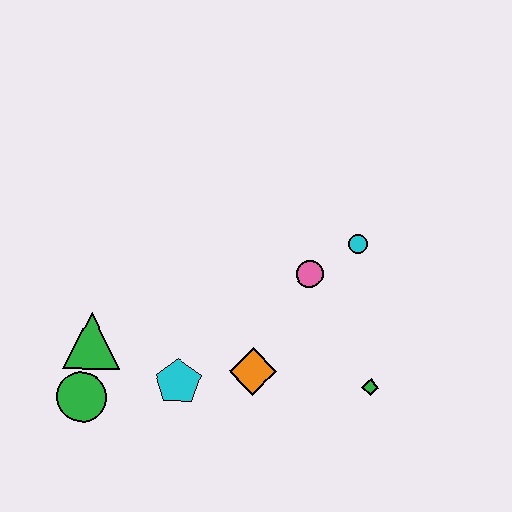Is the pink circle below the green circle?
No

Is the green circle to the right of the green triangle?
No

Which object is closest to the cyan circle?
The pink circle is closest to the cyan circle.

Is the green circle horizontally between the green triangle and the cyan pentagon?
No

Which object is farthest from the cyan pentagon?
The cyan circle is farthest from the cyan pentagon.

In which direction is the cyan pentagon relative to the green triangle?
The cyan pentagon is to the right of the green triangle.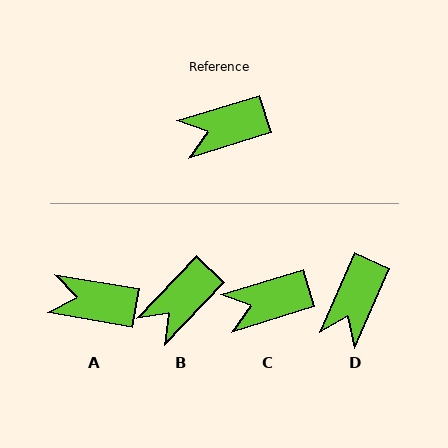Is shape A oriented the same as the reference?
No, it is off by about 27 degrees.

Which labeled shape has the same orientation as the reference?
C.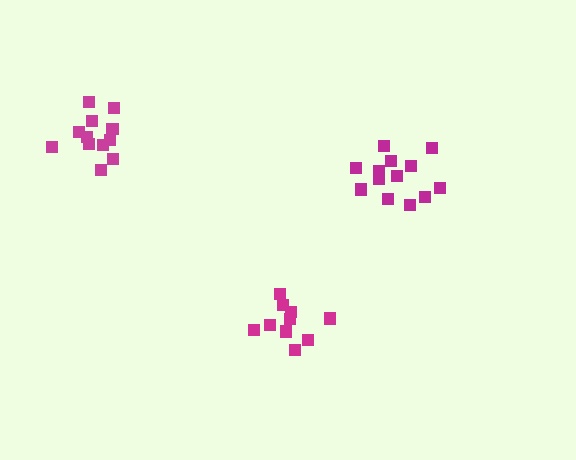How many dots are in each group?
Group 1: 12 dots, Group 2: 10 dots, Group 3: 13 dots (35 total).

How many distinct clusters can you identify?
There are 3 distinct clusters.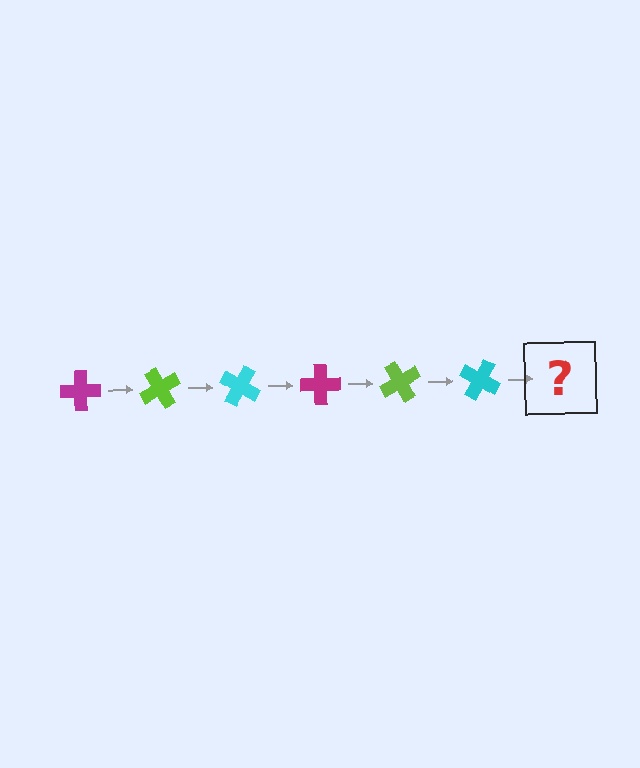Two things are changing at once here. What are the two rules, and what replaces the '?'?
The two rules are that it rotates 60 degrees each step and the color cycles through magenta, lime, and cyan. The '?' should be a magenta cross, rotated 360 degrees from the start.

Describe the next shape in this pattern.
It should be a magenta cross, rotated 360 degrees from the start.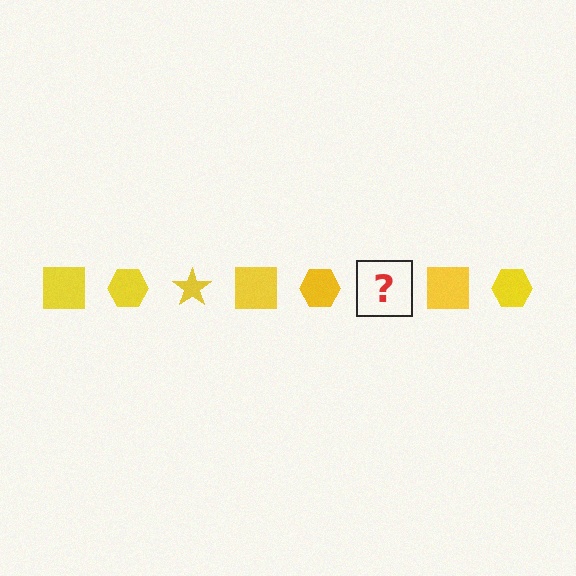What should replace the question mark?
The question mark should be replaced with a yellow star.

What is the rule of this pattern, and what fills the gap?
The rule is that the pattern cycles through square, hexagon, star shapes in yellow. The gap should be filled with a yellow star.